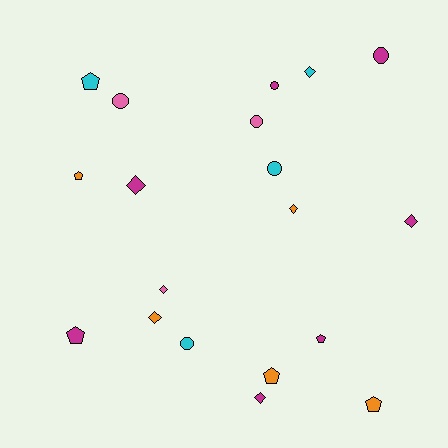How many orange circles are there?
There are no orange circles.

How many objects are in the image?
There are 19 objects.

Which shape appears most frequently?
Diamond, with 7 objects.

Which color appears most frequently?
Magenta, with 7 objects.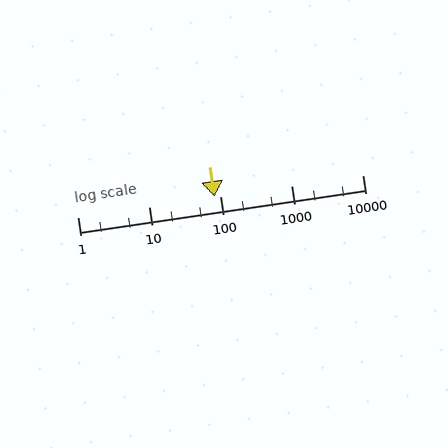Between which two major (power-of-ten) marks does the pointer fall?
The pointer is between 10 and 100.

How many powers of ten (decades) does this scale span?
The scale spans 4 decades, from 1 to 10000.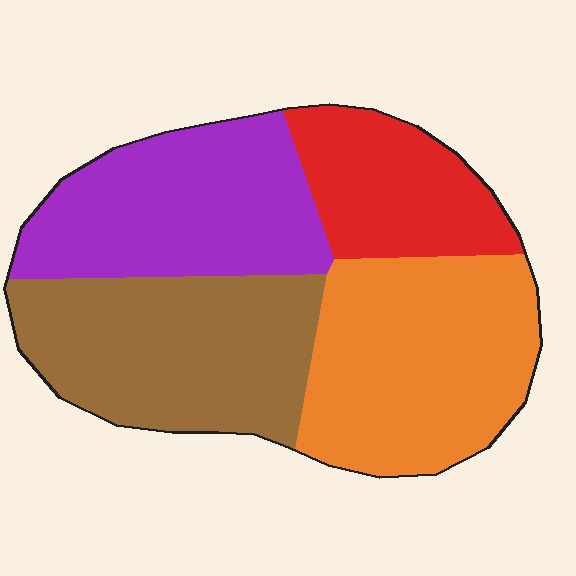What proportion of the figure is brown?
Brown takes up about one quarter (1/4) of the figure.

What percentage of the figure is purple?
Purple covers about 25% of the figure.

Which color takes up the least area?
Red, at roughly 15%.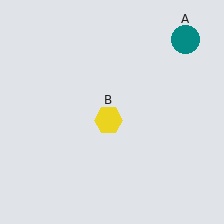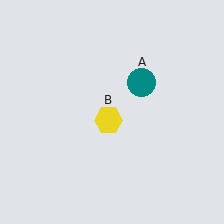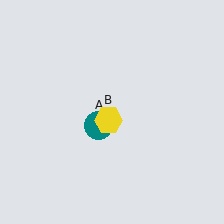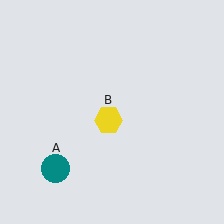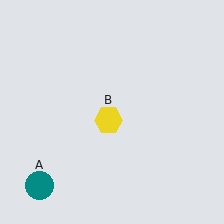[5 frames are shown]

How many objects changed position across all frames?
1 object changed position: teal circle (object A).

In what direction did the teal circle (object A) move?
The teal circle (object A) moved down and to the left.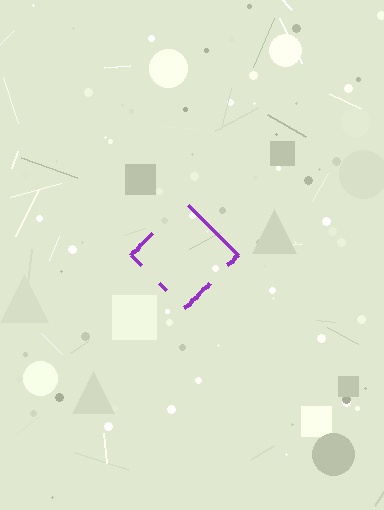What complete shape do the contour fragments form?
The contour fragments form a diamond.